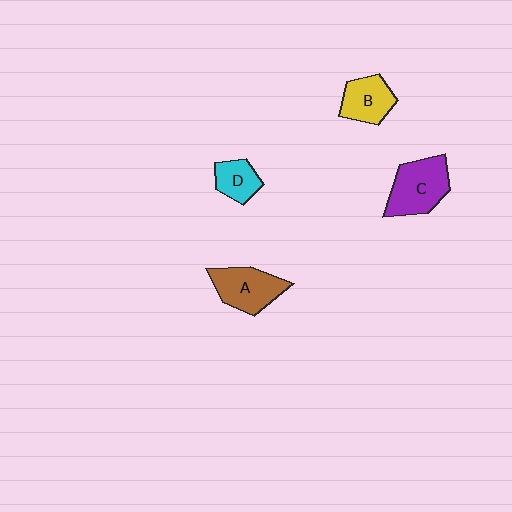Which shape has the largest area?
Shape C (purple).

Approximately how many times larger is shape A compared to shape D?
Approximately 1.7 times.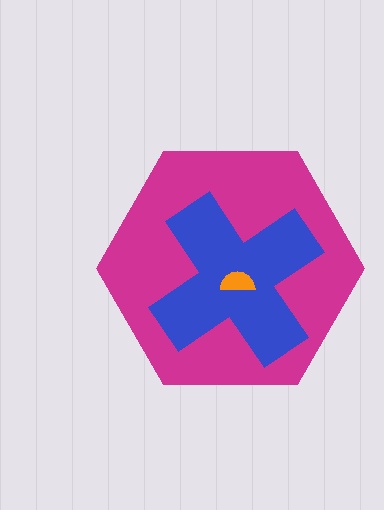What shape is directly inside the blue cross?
The orange semicircle.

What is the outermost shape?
The magenta hexagon.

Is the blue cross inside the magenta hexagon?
Yes.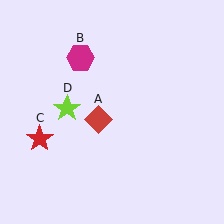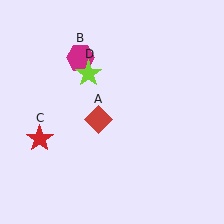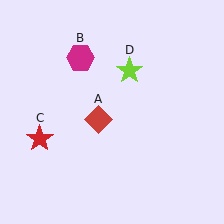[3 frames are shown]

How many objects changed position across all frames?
1 object changed position: lime star (object D).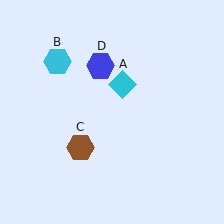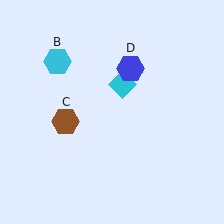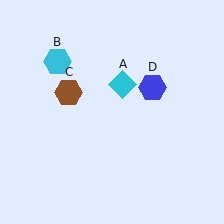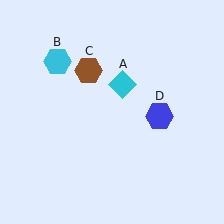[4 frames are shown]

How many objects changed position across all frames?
2 objects changed position: brown hexagon (object C), blue hexagon (object D).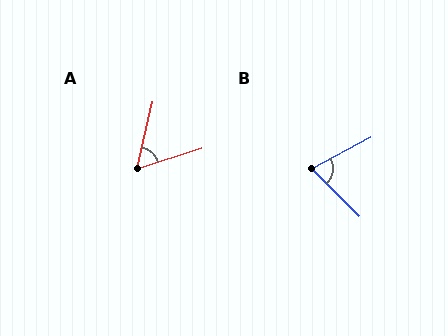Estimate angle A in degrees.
Approximately 59 degrees.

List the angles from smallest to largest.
A (59°), B (73°).